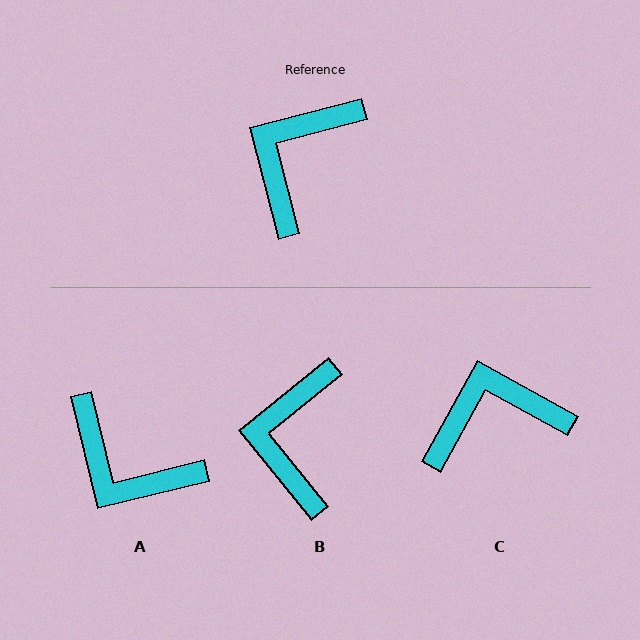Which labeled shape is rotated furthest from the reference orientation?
A, about 89 degrees away.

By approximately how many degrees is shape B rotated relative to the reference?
Approximately 25 degrees counter-clockwise.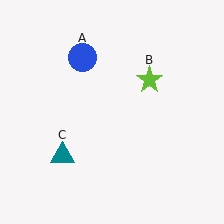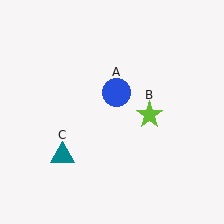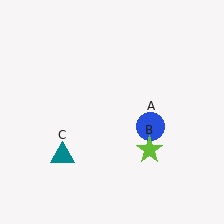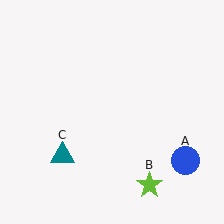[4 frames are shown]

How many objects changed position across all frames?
2 objects changed position: blue circle (object A), lime star (object B).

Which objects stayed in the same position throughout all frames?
Teal triangle (object C) remained stationary.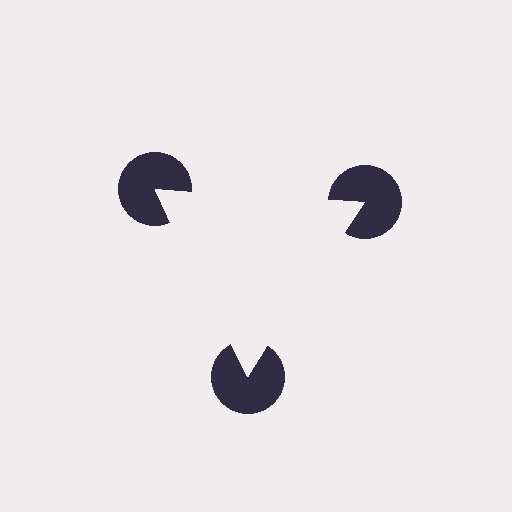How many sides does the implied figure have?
3 sides.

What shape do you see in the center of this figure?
An illusory triangle — its edges are inferred from the aligned wedge cuts in the pac-man discs, not physically drawn.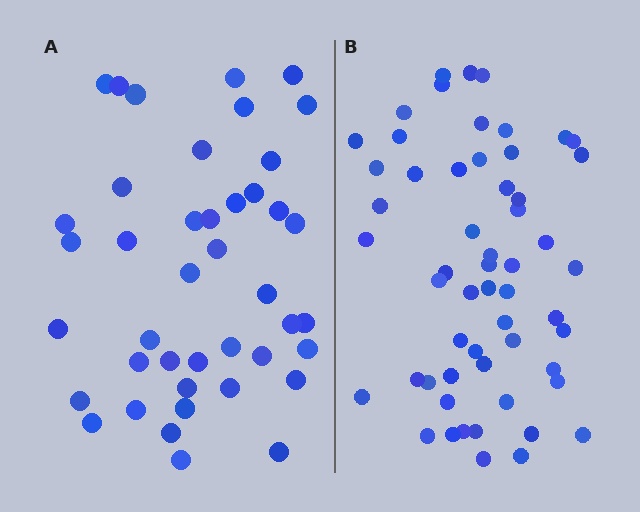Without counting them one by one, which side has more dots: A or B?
Region B (the right region) has more dots.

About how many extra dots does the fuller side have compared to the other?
Region B has approximately 15 more dots than region A.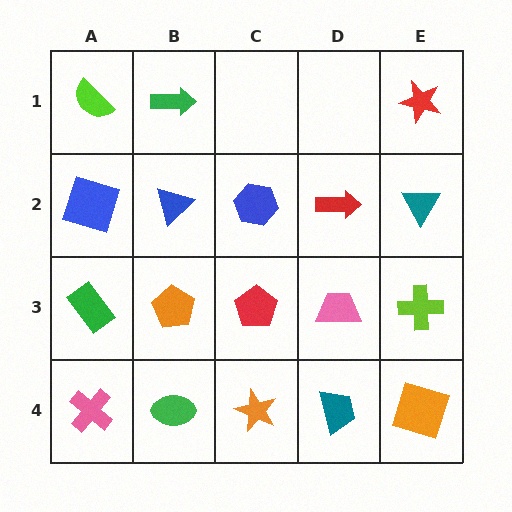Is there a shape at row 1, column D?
No, that cell is empty.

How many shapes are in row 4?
5 shapes.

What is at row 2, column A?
A blue square.